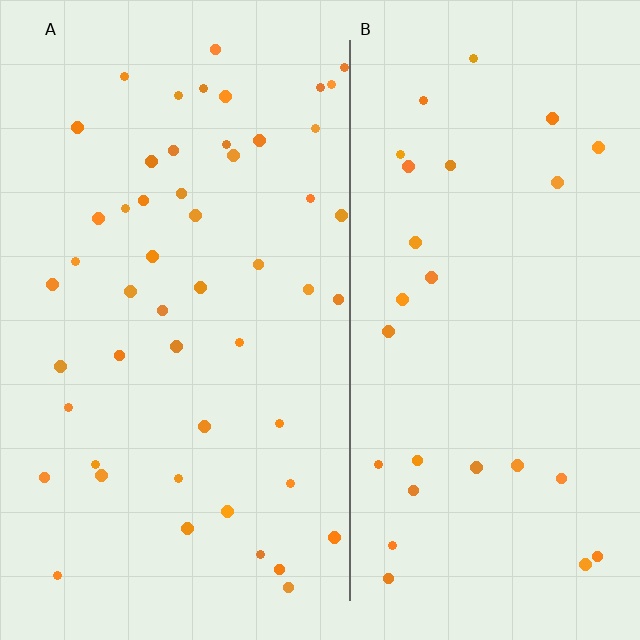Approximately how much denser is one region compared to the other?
Approximately 1.8× — region A over region B.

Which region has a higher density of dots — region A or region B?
A (the left).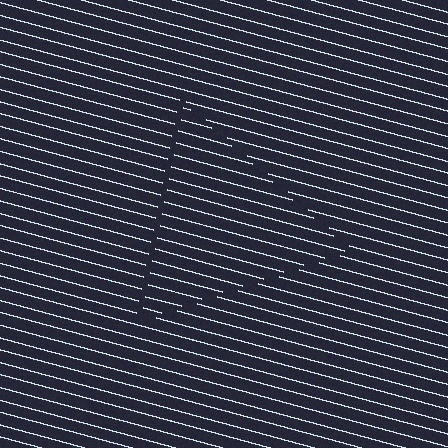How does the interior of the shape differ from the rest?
The interior of the shape contains the same grating, shifted by half a period — the contour is defined by the phase discontinuity where line-ends from the inner and outer gratings abut.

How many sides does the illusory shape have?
3 sides — the line-ends trace a triangle.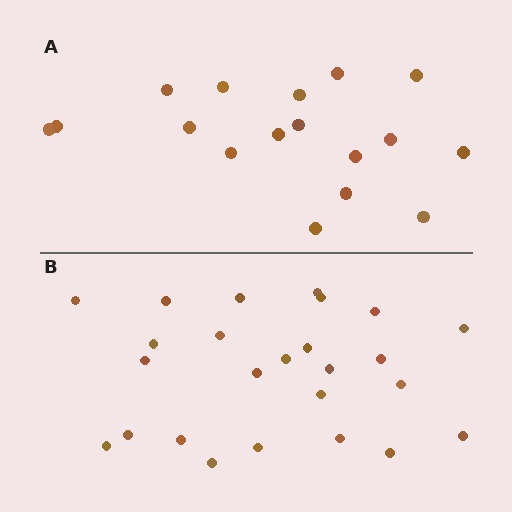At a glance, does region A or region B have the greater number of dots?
Region B (the bottom region) has more dots.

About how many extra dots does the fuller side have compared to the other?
Region B has roughly 8 or so more dots than region A.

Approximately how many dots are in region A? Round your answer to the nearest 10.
About 20 dots. (The exact count is 17, which rounds to 20.)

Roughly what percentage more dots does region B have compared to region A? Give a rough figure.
About 45% more.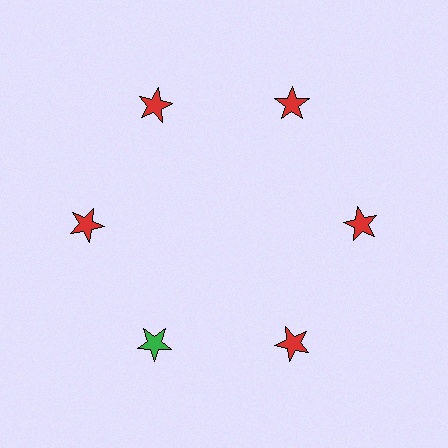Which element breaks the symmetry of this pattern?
The green star at roughly the 7 o'clock position breaks the symmetry. All other shapes are red stars.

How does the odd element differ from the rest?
It has a different color: green instead of red.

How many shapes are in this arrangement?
There are 6 shapes arranged in a ring pattern.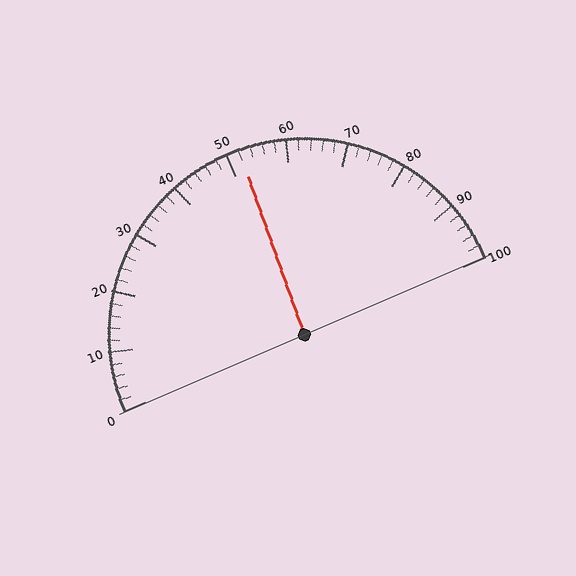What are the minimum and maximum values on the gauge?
The gauge ranges from 0 to 100.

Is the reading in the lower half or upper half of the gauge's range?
The reading is in the upper half of the range (0 to 100).